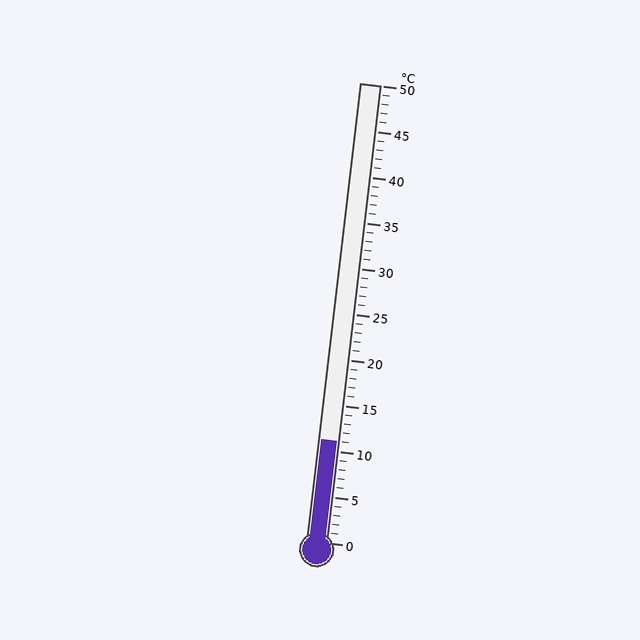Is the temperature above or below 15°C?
The temperature is below 15°C.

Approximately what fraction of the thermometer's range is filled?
The thermometer is filled to approximately 20% of its range.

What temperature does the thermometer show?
The thermometer shows approximately 11°C.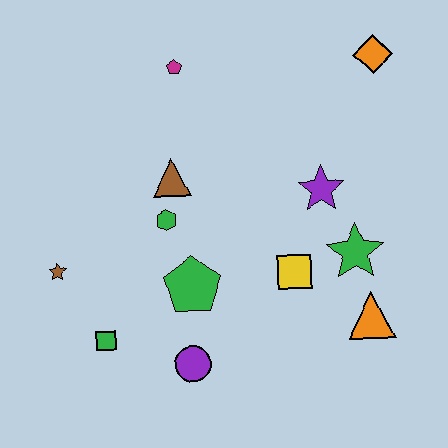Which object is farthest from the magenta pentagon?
The orange triangle is farthest from the magenta pentagon.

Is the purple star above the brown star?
Yes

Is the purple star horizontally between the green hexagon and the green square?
No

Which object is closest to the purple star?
The green star is closest to the purple star.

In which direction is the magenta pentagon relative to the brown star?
The magenta pentagon is above the brown star.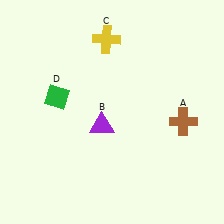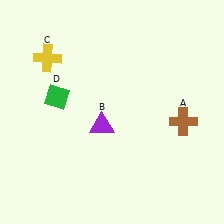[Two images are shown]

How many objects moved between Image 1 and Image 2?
1 object moved between the two images.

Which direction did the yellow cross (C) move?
The yellow cross (C) moved left.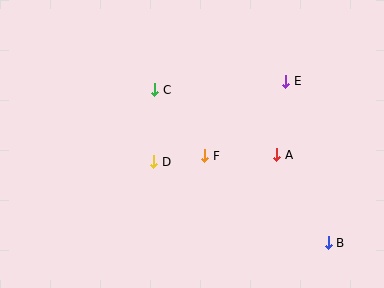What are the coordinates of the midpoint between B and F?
The midpoint between B and F is at (267, 199).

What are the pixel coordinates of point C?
Point C is at (155, 90).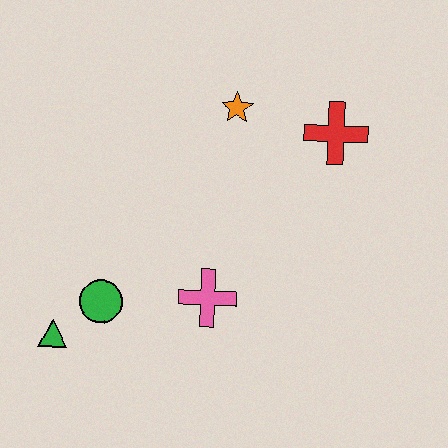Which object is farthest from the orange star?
The green triangle is farthest from the orange star.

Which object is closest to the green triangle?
The green circle is closest to the green triangle.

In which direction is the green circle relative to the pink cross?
The green circle is to the left of the pink cross.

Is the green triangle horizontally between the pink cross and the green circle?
No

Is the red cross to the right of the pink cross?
Yes